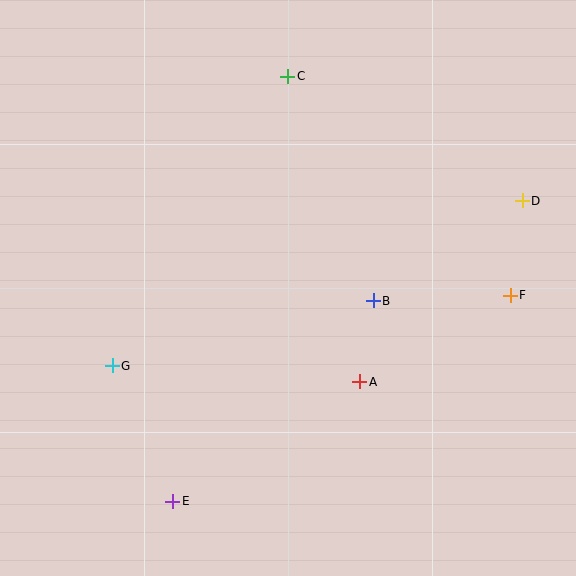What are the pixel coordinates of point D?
Point D is at (522, 201).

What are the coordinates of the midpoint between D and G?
The midpoint between D and G is at (317, 283).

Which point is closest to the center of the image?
Point B at (373, 301) is closest to the center.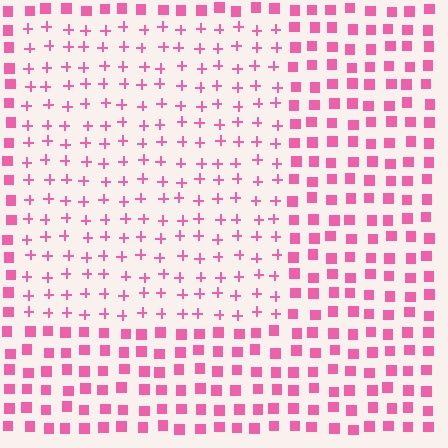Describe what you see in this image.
The image is filled with small pink elements arranged in a uniform grid. A rectangle-shaped region contains plus signs, while the surrounding area contains squares. The boundary is defined purely by the change in element shape.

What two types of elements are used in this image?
The image uses plus signs inside the rectangle region and squares outside it.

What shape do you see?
I see a rectangle.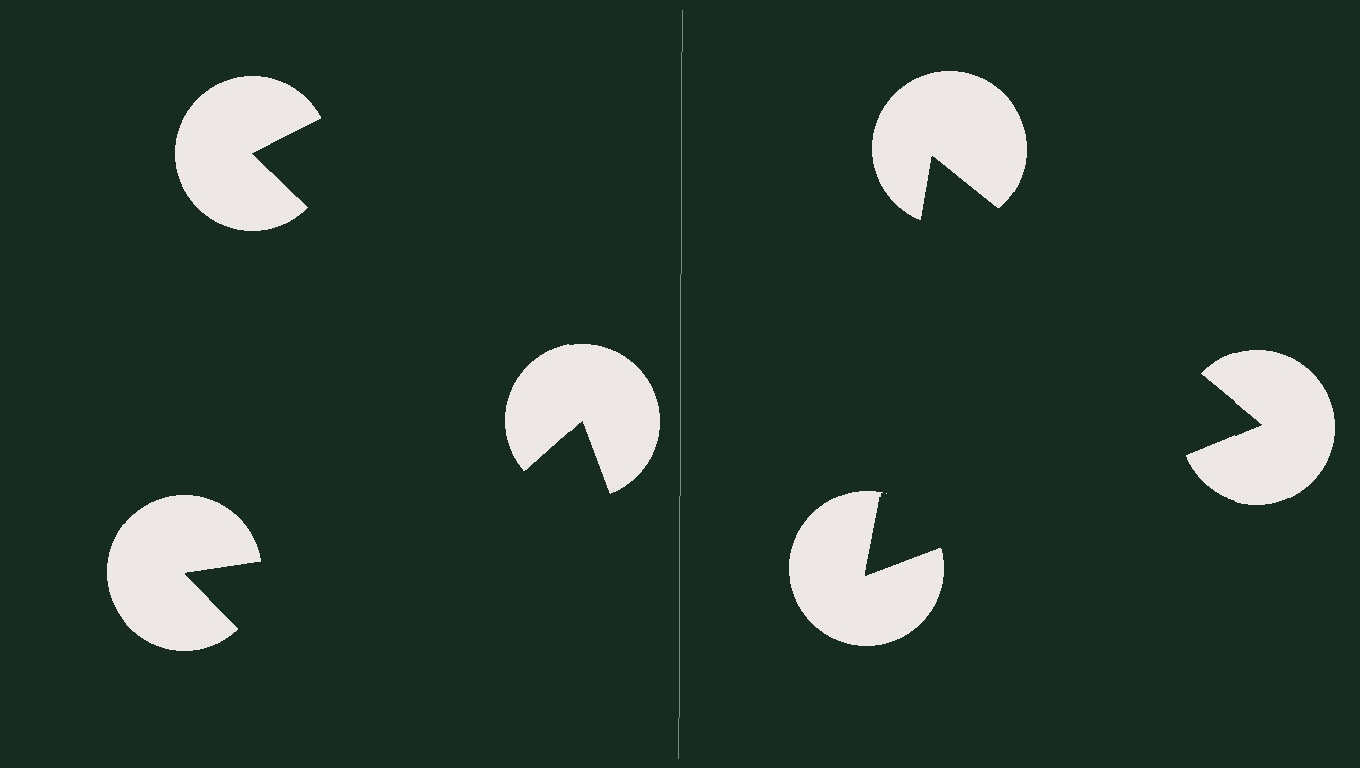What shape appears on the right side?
An illusory triangle.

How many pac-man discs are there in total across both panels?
6 — 3 on each side.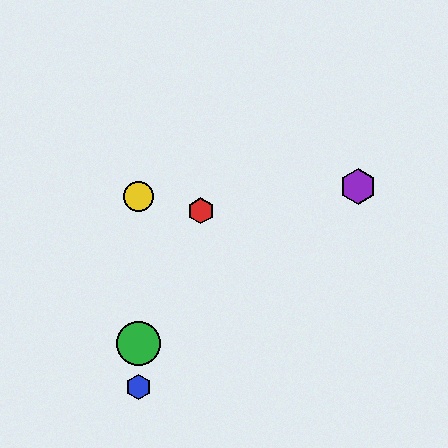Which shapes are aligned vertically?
The blue hexagon, the green circle, the yellow circle are aligned vertically.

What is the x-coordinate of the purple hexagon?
The purple hexagon is at x≈358.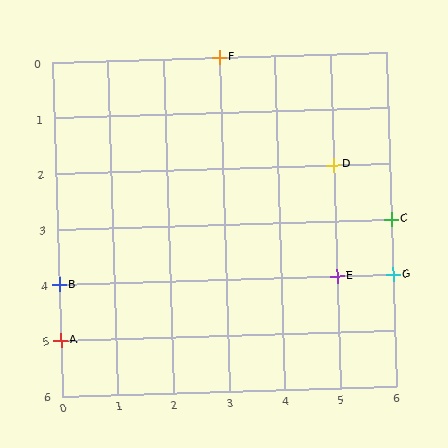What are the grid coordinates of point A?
Point A is at grid coordinates (0, 5).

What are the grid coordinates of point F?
Point F is at grid coordinates (3, 0).